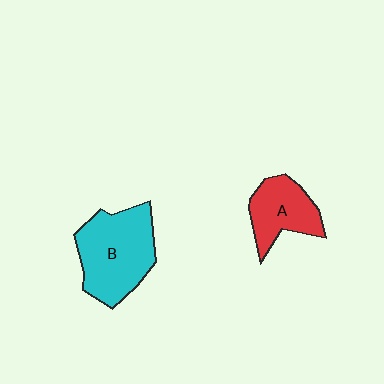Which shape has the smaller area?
Shape A (red).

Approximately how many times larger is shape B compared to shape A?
Approximately 1.6 times.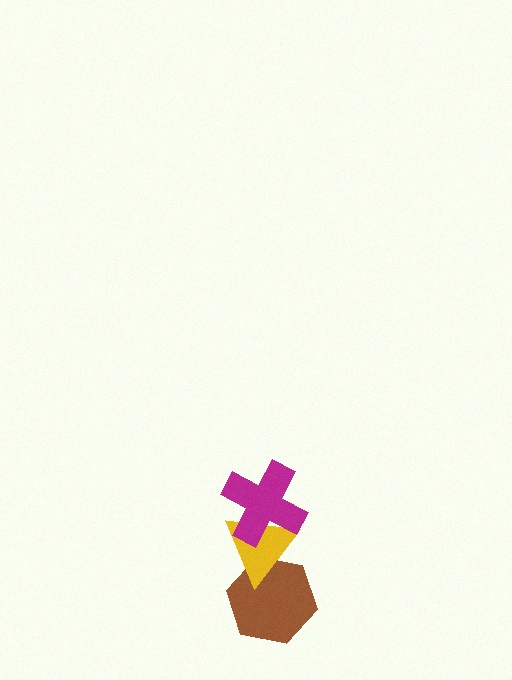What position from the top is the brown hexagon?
The brown hexagon is 3rd from the top.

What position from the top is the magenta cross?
The magenta cross is 1st from the top.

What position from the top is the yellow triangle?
The yellow triangle is 2nd from the top.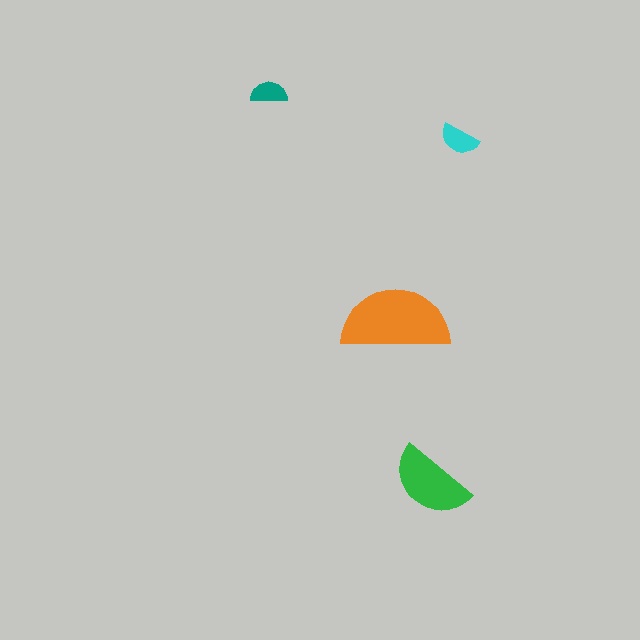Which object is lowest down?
The green semicircle is bottommost.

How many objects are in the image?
There are 4 objects in the image.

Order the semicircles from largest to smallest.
the orange one, the green one, the cyan one, the teal one.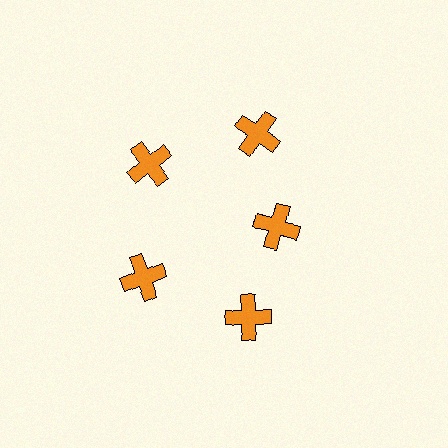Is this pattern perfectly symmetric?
No. The 5 orange crosses are arranged in a ring, but one element near the 3 o'clock position is pulled inward toward the center, breaking the 5-fold rotational symmetry.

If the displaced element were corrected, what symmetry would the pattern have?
It would have 5-fold rotational symmetry — the pattern would map onto itself every 72 degrees.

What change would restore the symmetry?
The symmetry would be restored by moving it outward, back onto the ring so that all 5 crosses sit at equal angles and equal distance from the center.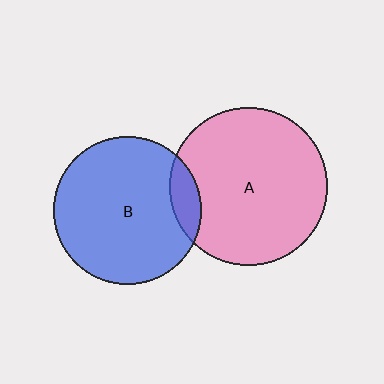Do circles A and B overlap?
Yes.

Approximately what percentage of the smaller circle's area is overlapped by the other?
Approximately 10%.